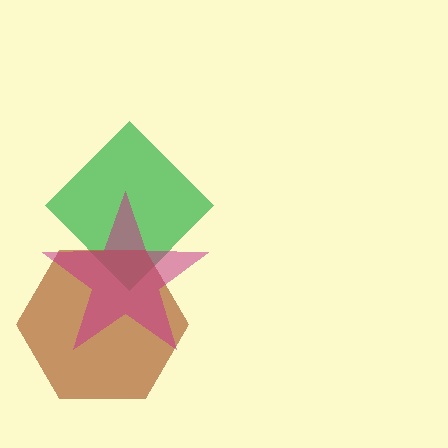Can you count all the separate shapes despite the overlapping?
Yes, there are 3 separate shapes.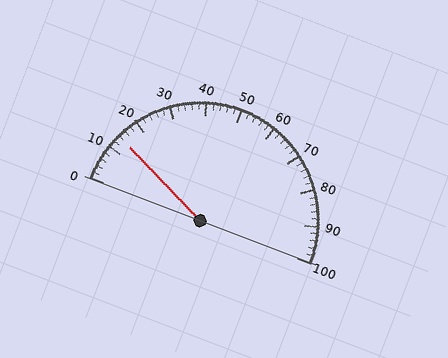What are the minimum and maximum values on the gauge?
The gauge ranges from 0 to 100.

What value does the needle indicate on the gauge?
The needle indicates approximately 14.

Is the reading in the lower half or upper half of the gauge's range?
The reading is in the lower half of the range (0 to 100).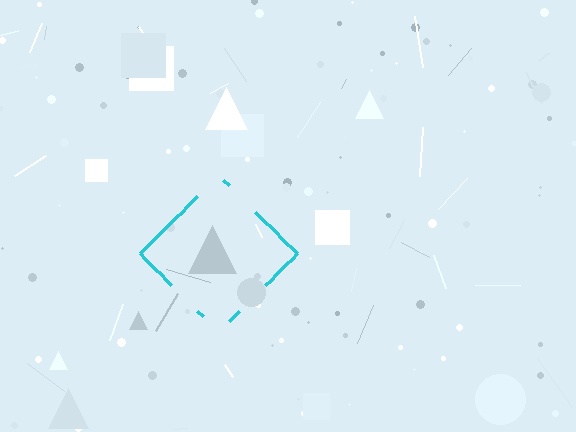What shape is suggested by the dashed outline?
The dashed outline suggests a diamond.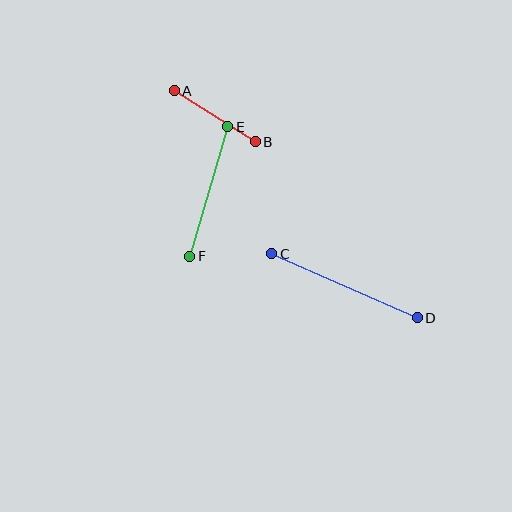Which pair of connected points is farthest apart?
Points C and D are farthest apart.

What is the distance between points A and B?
The distance is approximately 96 pixels.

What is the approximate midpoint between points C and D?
The midpoint is at approximately (344, 286) pixels.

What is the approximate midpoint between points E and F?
The midpoint is at approximately (209, 192) pixels.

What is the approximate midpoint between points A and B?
The midpoint is at approximately (215, 116) pixels.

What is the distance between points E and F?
The distance is approximately 135 pixels.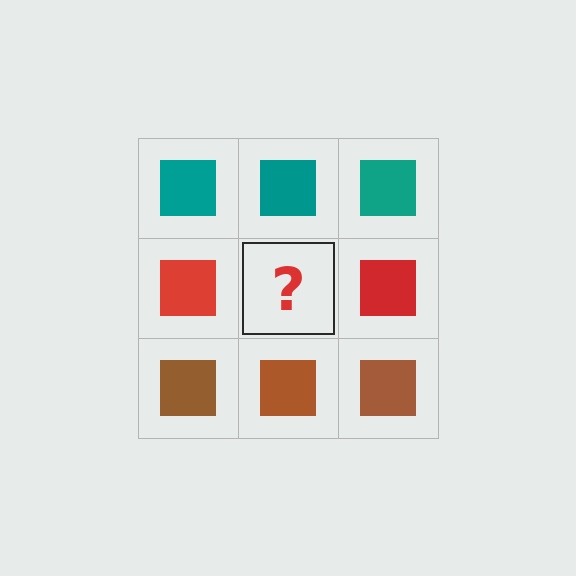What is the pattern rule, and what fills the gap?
The rule is that each row has a consistent color. The gap should be filled with a red square.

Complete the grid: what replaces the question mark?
The question mark should be replaced with a red square.